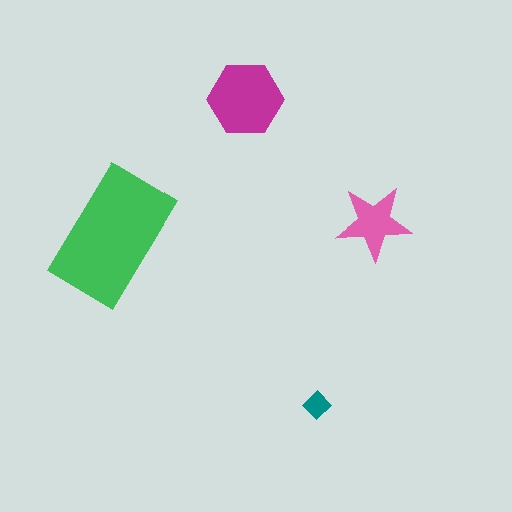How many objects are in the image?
There are 4 objects in the image.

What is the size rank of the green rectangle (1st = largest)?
1st.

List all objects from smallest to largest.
The teal diamond, the pink star, the magenta hexagon, the green rectangle.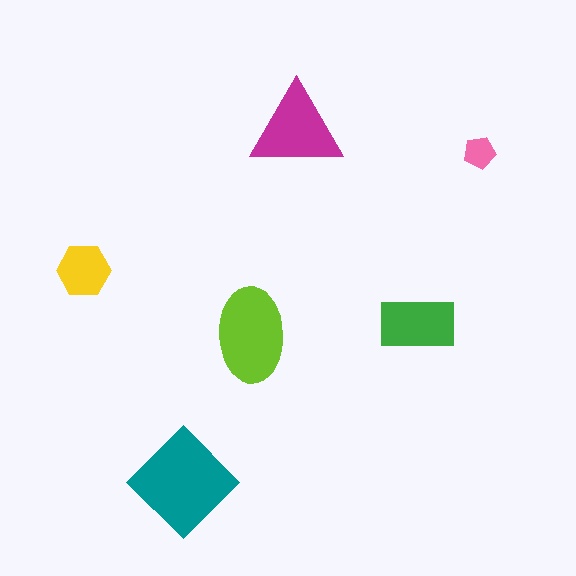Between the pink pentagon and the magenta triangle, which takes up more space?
The magenta triangle.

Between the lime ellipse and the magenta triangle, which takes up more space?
The lime ellipse.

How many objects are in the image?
There are 6 objects in the image.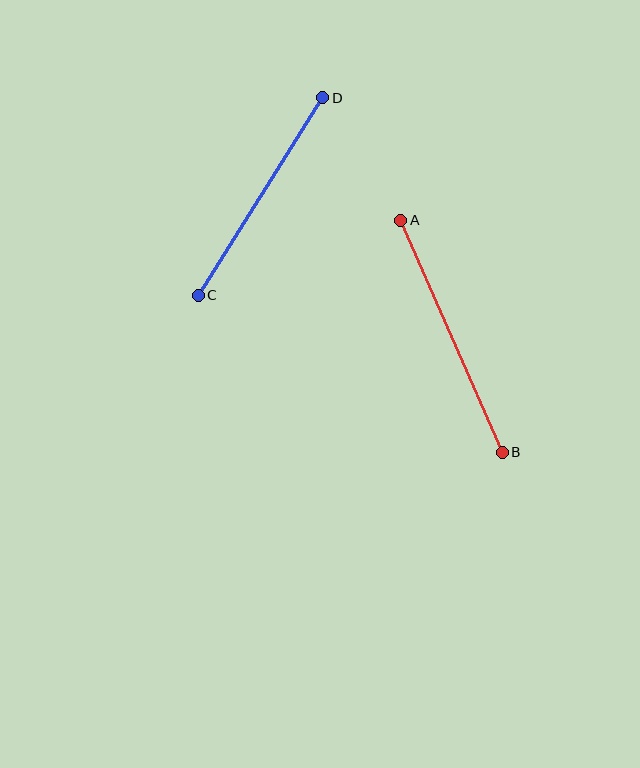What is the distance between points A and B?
The distance is approximately 253 pixels.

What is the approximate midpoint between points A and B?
The midpoint is at approximately (452, 336) pixels.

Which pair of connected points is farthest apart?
Points A and B are farthest apart.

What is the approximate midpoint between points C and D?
The midpoint is at approximately (260, 196) pixels.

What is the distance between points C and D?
The distance is approximately 234 pixels.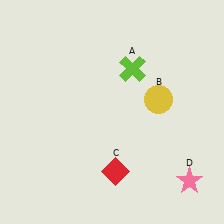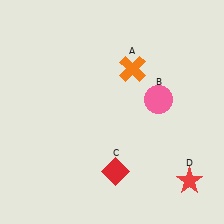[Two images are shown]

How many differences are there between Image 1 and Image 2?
There are 3 differences between the two images.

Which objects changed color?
A changed from lime to orange. B changed from yellow to pink. D changed from pink to red.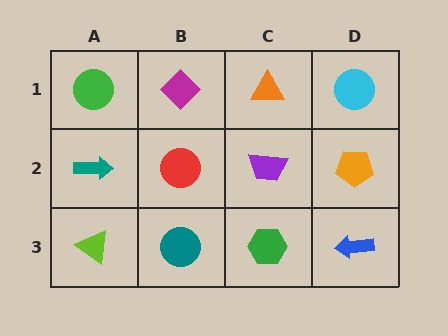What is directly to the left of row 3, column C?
A teal circle.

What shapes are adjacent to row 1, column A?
A teal arrow (row 2, column A), a magenta diamond (row 1, column B).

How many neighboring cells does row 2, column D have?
3.